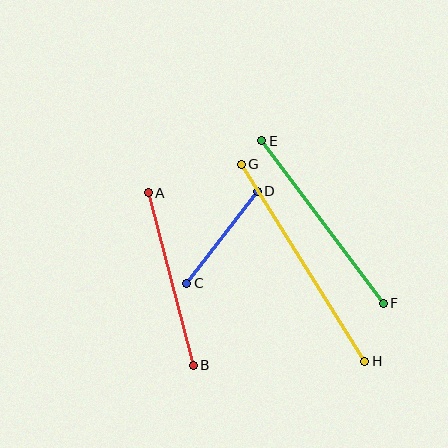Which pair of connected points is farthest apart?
Points G and H are farthest apart.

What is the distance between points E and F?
The distance is approximately 203 pixels.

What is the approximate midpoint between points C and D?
The midpoint is at approximately (222, 237) pixels.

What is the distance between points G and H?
The distance is approximately 232 pixels.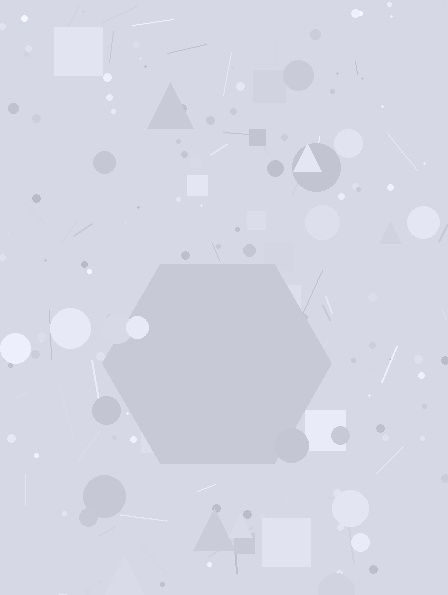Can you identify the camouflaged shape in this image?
The camouflaged shape is a hexagon.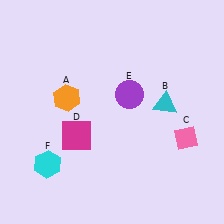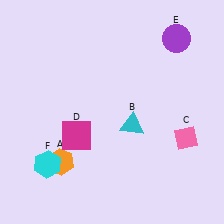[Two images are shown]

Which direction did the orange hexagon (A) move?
The orange hexagon (A) moved down.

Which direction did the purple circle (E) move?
The purple circle (E) moved up.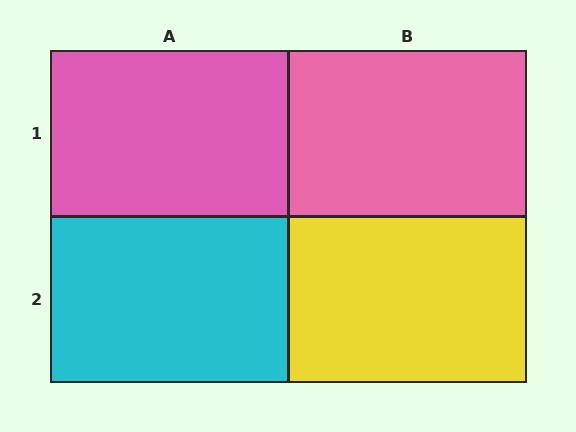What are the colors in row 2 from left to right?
Cyan, yellow.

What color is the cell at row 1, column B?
Pink.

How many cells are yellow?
1 cell is yellow.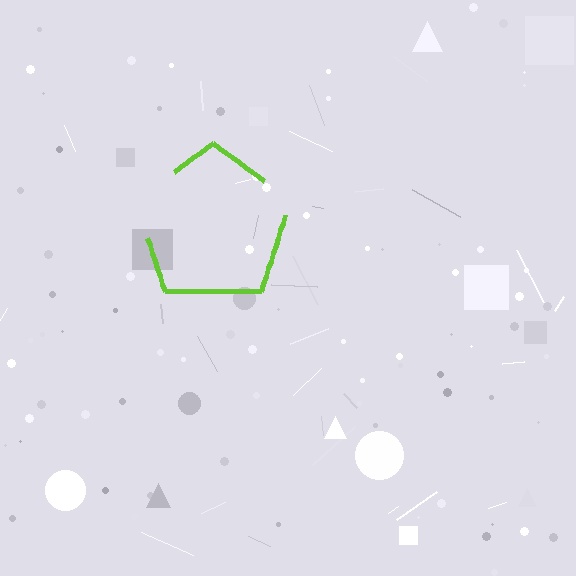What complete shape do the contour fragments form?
The contour fragments form a pentagon.